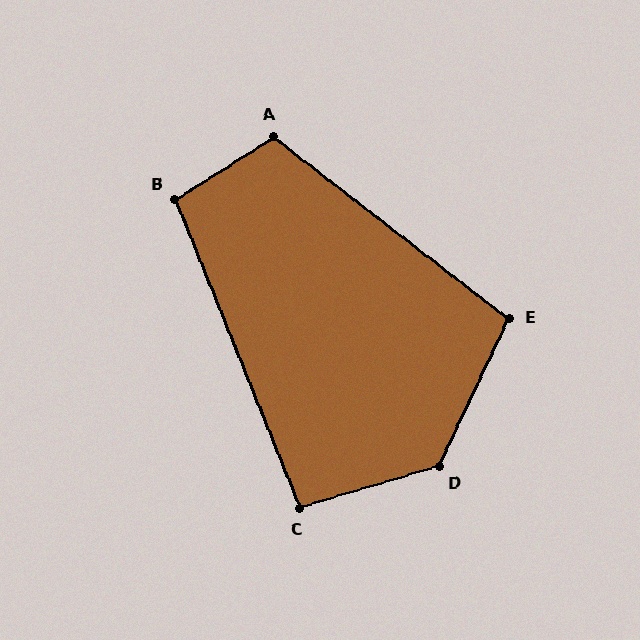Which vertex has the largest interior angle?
D, at approximately 132 degrees.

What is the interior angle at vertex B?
Approximately 100 degrees (obtuse).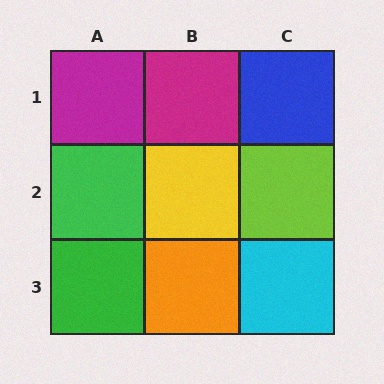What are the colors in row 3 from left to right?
Green, orange, cyan.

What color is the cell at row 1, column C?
Blue.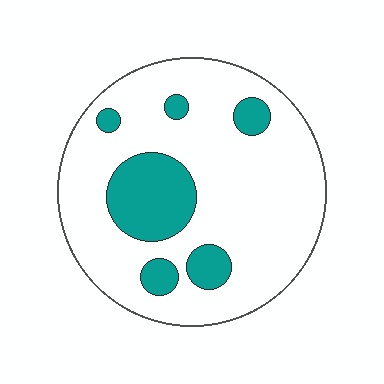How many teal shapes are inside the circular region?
6.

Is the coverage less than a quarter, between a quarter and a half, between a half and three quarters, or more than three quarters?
Less than a quarter.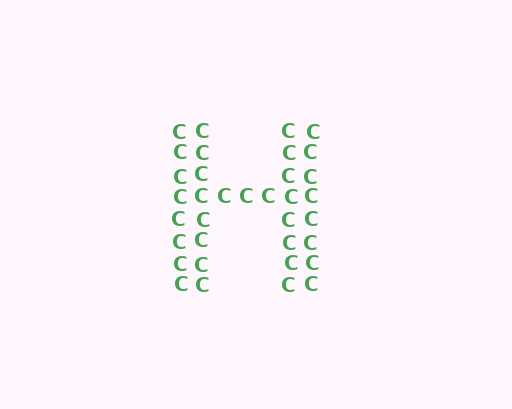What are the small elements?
The small elements are letter C's.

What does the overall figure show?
The overall figure shows the letter H.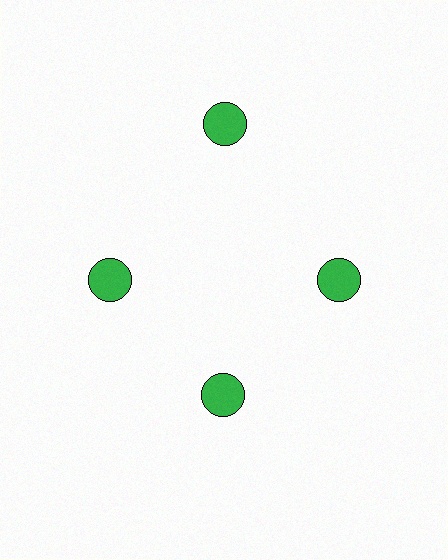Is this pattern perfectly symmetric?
No. The 4 green circles are arranged in a ring, but one element near the 12 o'clock position is pushed outward from the center, breaking the 4-fold rotational symmetry.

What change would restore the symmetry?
The symmetry would be restored by moving it inward, back onto the ring so that all 4 circles sit at equal angles and equal distance from the center.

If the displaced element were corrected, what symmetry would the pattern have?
It would have 4-fold rotational symmetry — the pattern would map onto itself every 90 degrees.